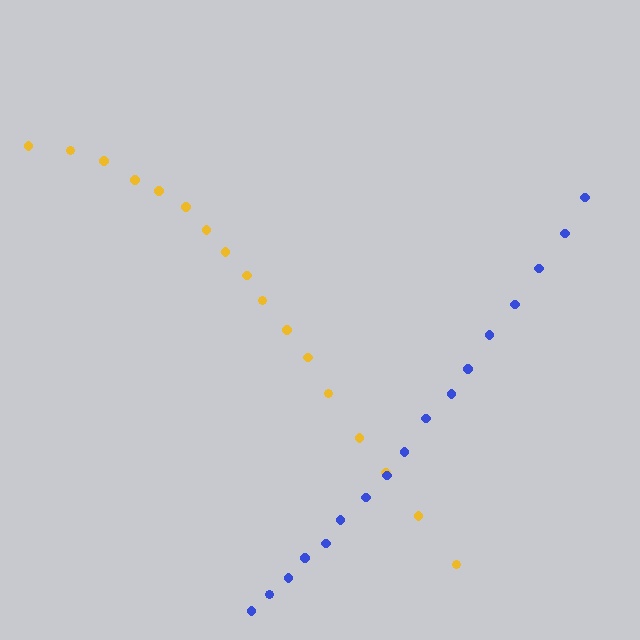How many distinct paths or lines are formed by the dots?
There are 2 distinct paths.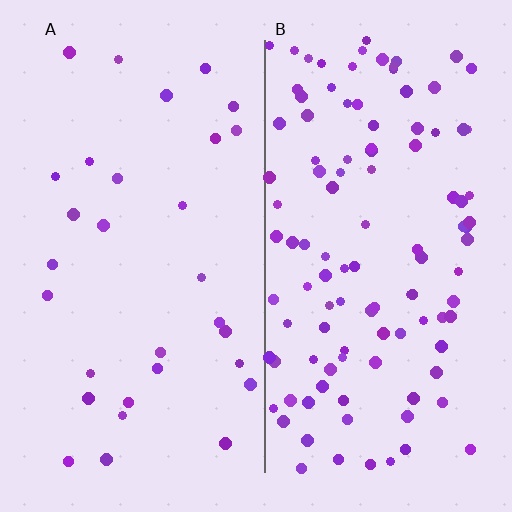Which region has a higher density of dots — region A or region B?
B (the right).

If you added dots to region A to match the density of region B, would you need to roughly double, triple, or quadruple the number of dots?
Approximately quadruple.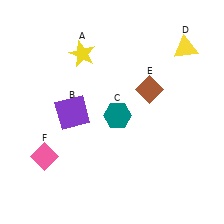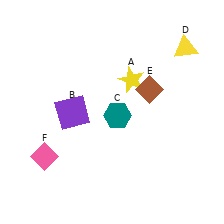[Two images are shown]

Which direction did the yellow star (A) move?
The yellow star (A) moved right.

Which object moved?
The yellow star (A) moved right.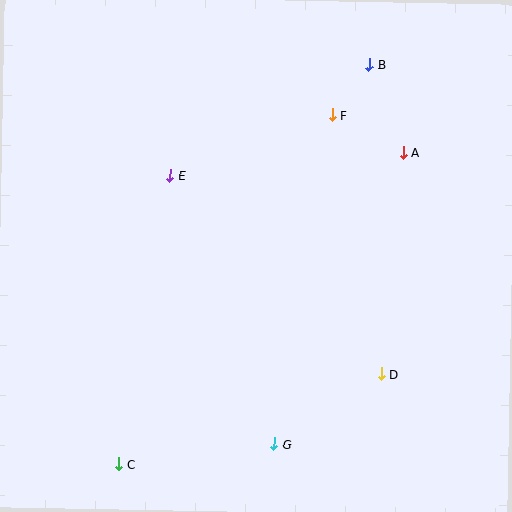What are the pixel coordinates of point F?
Point F is at (332, 115).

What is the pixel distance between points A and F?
The distance between A and F is 81 pixels.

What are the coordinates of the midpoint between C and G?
The midpoint between C and G is at (197, 454).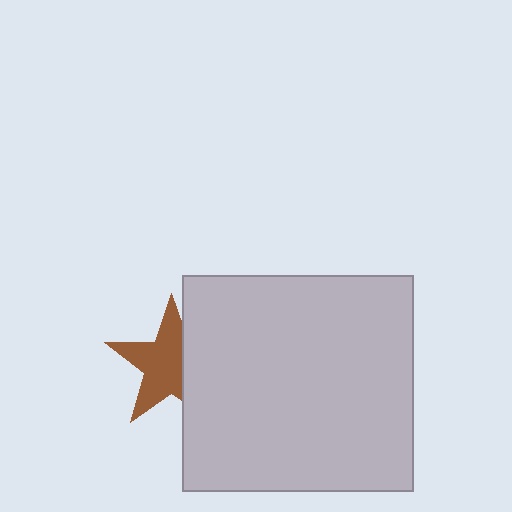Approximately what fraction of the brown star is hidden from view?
Roughly 36% of the brown star is hidden behind the light gray rectangle.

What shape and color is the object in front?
The object in front is a light gray rectangle.